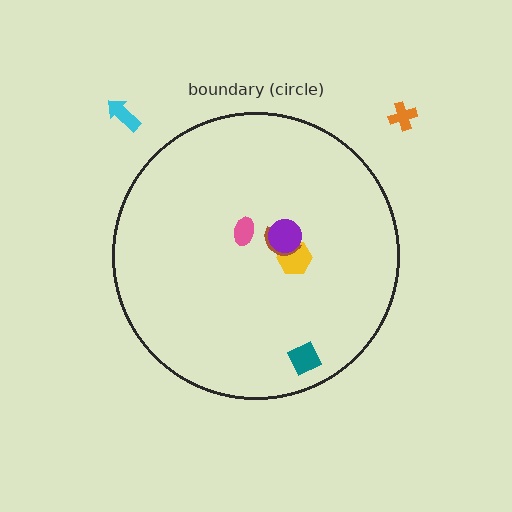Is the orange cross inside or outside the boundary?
Outside.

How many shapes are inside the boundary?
5 inside, 2 outside.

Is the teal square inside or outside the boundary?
Inside.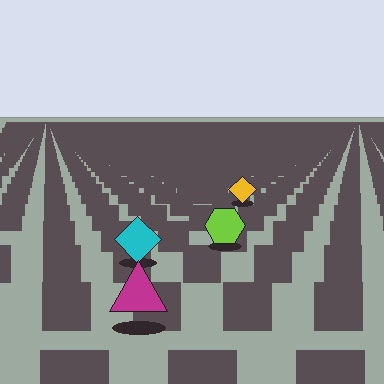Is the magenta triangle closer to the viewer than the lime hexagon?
Yes. The magenta triangle is closer — you can tell from the texture gradient: the ground texture is coarser near it.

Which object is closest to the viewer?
The magenta triangle is closest. The texture marks near it are larger and more spread out.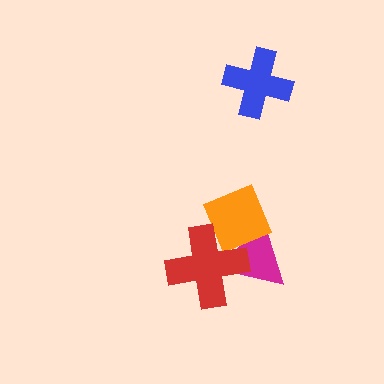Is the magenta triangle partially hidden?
Yes, it is partially covered by another shape.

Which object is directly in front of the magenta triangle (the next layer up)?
The orange diamond is directly in front of the magenta triangle.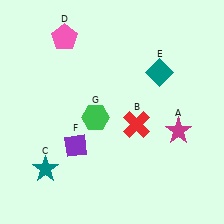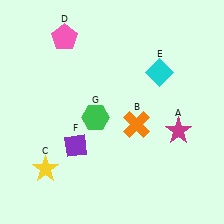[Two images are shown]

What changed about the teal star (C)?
In Image 1, C is teal. In Image 2, it changed to yellow.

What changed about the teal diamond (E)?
In Image 1, E is teal. In Image 2, it changed to cyan.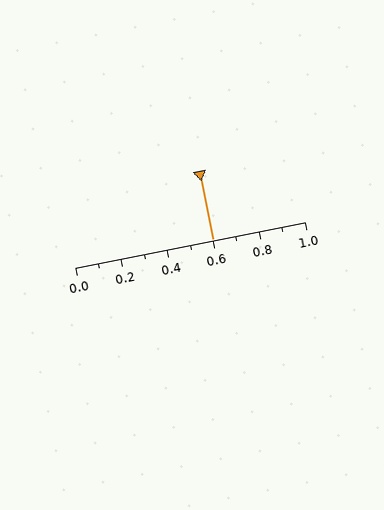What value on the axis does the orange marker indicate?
The marker indicates approximately 0.6.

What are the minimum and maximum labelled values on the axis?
The axis runs from 0.0 to 1.0.